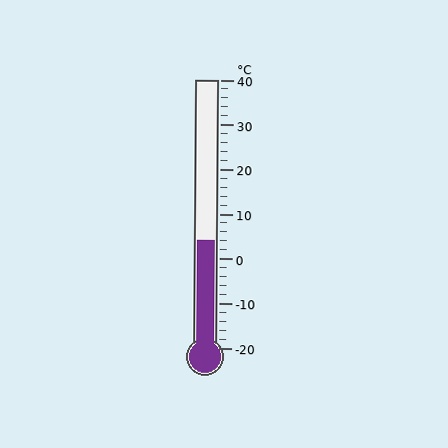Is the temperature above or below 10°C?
The temperature is below 10°C.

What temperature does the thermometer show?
The thermometer shows approximately 4°C.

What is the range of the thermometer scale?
The thermometer scale ranges from -20°C to 40°C.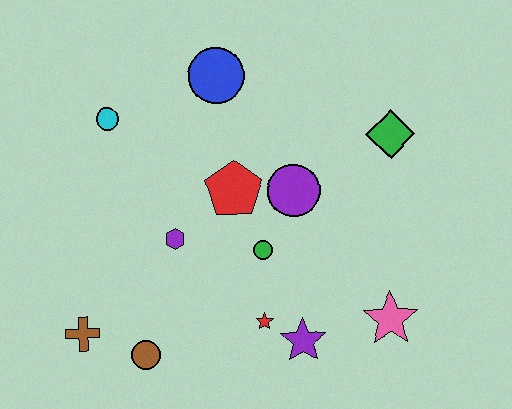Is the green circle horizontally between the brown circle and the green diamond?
Yes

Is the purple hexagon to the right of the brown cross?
Yes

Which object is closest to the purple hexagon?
The red pentagon is closest to the purple hexagon.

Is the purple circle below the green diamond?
Yes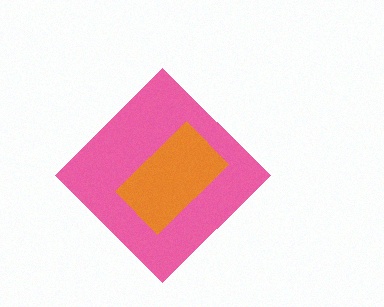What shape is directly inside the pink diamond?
The orange rectangle.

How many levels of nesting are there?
2.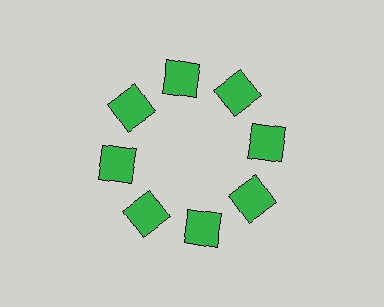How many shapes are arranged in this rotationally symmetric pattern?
There are 8 shapes, arranged in 8 groups of 1.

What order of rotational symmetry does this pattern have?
This pattern has 8-fold rotational symmetry.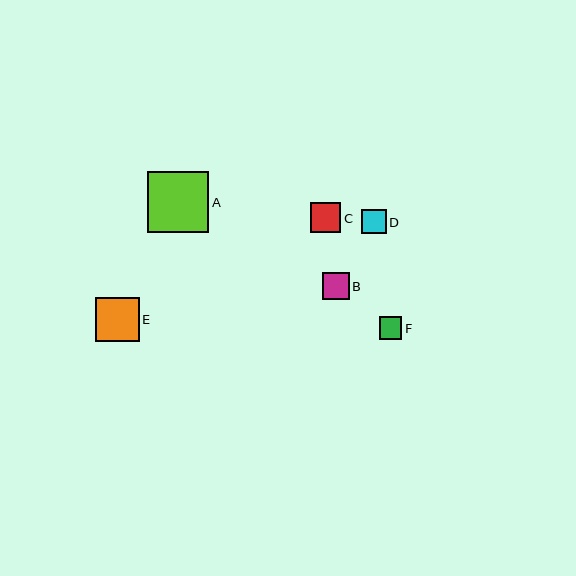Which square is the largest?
Square A is the largest with a size of approximately 61 pixels.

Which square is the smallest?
Square F is the smallest with a size of approximately 22 pixels.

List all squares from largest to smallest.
From largest to smallest: A, E, C, B, D, F.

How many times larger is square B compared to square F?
Square B is approximately 1.2 times the size of square F.